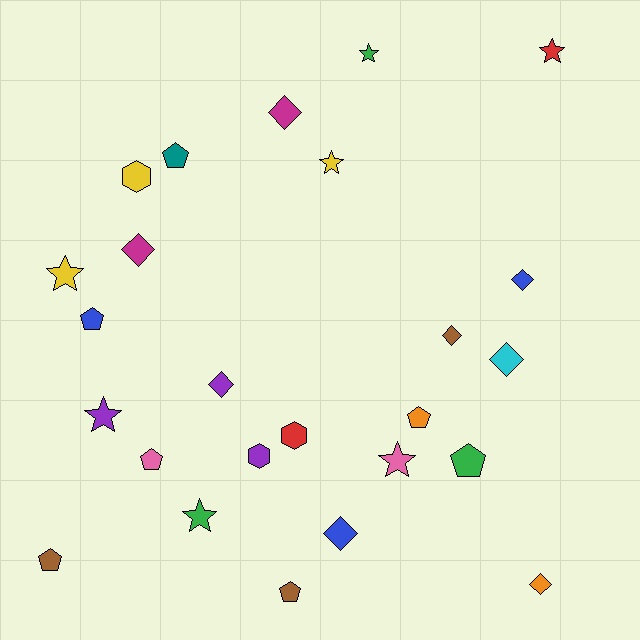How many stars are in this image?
There are 7 stars.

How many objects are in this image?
There are 25 objects.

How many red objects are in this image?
There are 2 red objects.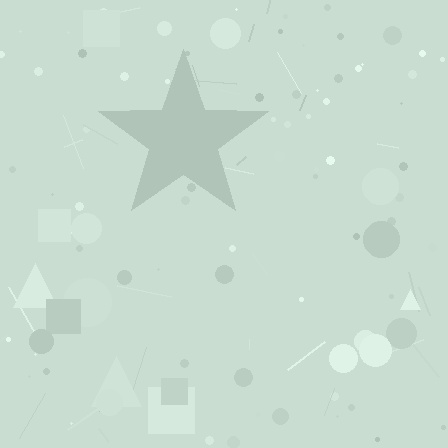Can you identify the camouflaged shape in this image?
The camouflaged shape is a star.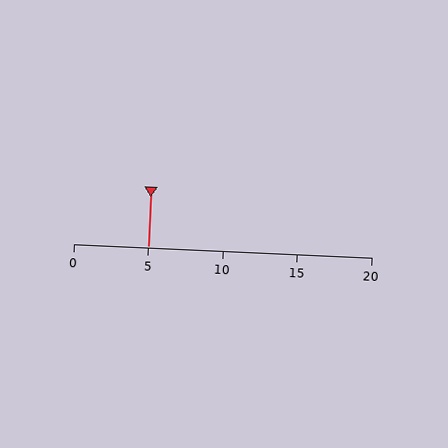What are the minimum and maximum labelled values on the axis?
The axis runs from 0 to 20.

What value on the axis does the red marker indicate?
The marker indicates approximately 5.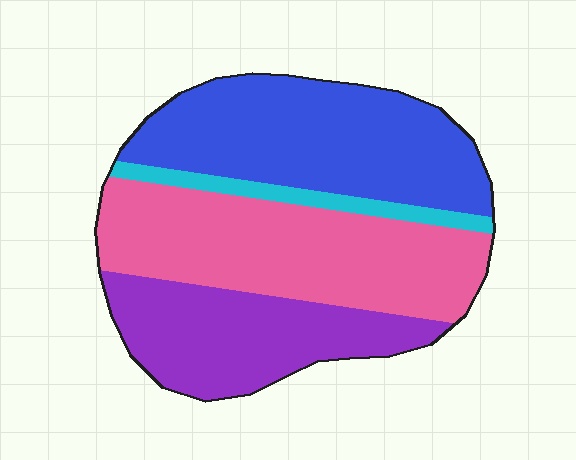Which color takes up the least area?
Cyan, at roughly 5%.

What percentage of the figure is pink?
Pink takes up about three eighths (3/8) of the figure.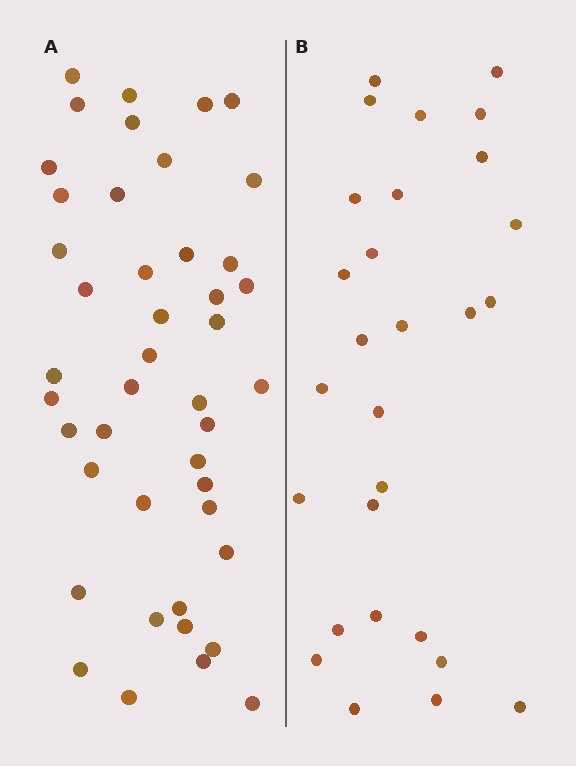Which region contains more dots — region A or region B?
Region A (the left region) has more dots.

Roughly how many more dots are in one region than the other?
Region A has approximately 15 more dots than region B.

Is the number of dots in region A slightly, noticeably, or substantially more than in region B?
Region A has substantially more. The ratio is roughly 1.6 to 1.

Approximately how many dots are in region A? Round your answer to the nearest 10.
About 40 dots. (The exact count is 44, which rounds to 40.)